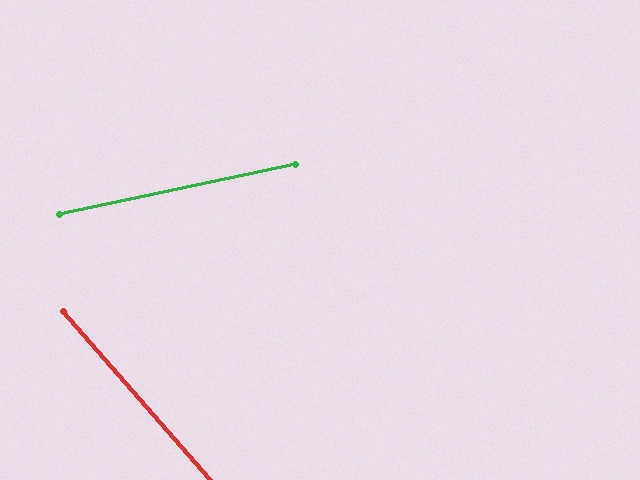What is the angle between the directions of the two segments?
Approximately 61 degrees.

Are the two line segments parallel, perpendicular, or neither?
Neither parallel nor perpendicular — they differ by about 61°.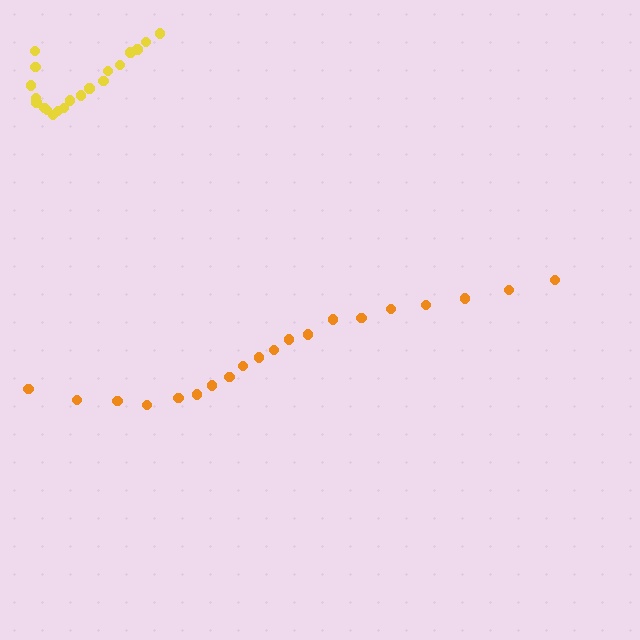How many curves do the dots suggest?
There are 2 distinct paths.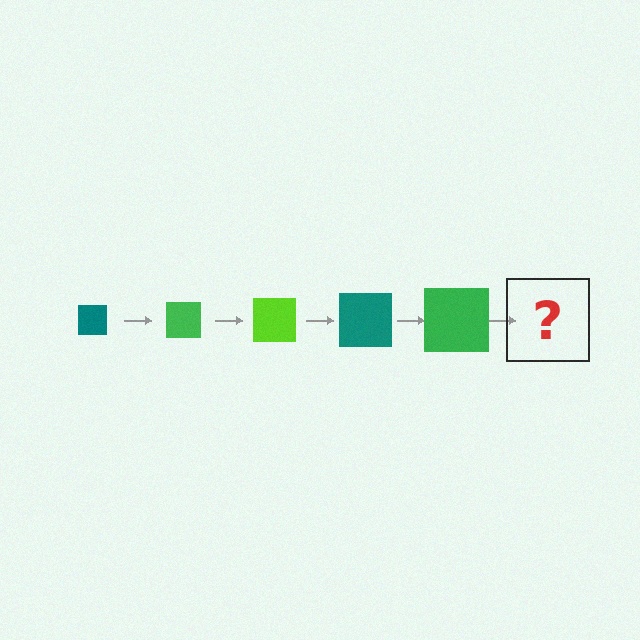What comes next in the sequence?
The next element should be a lime square, larger than the previous one.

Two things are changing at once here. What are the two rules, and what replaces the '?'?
The two rules are that the square grows larger each step and the color cycles through teal, green, and lime. The '?' should be a lime square, larger than the previous one.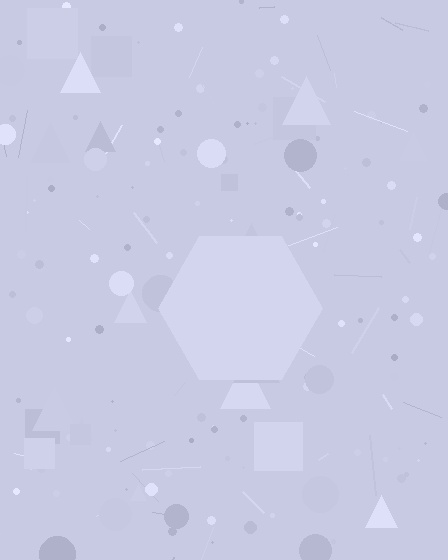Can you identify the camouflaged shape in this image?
The camouflaged shape is a hexagon.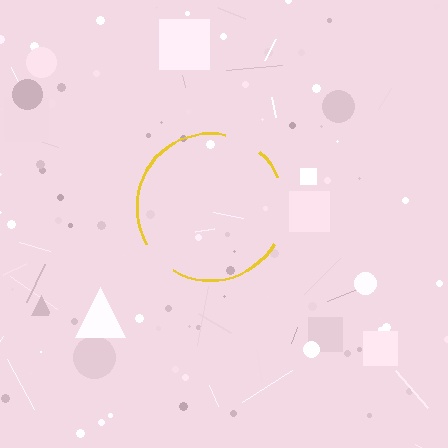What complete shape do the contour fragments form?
The contour fragments form a circle.